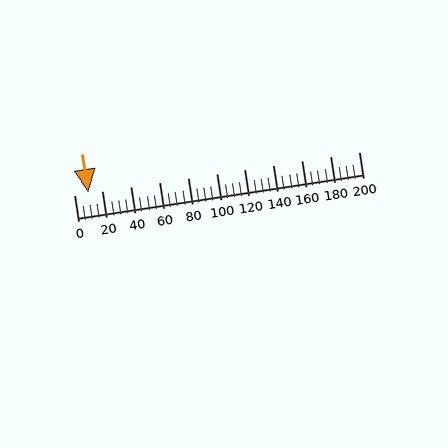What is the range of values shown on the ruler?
The ruler shows values from 0 to 200.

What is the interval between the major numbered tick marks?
The major tick marks are spaced 20 units apart.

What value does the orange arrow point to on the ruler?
The orange arrow points to approximately 10.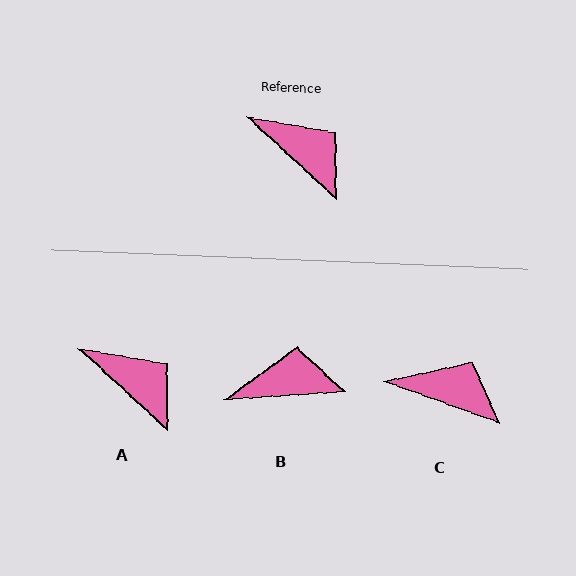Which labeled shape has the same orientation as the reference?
A.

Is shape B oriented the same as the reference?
No, it is off by about 46 degrees.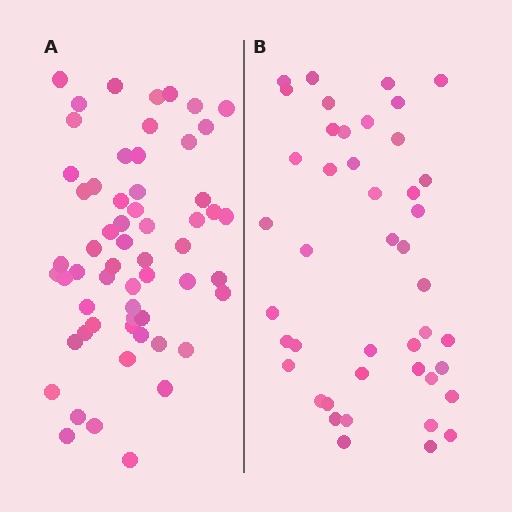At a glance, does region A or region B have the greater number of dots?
Region A (the left region) has more dots.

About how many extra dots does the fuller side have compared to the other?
Region A has approximately 15 more dots than region B.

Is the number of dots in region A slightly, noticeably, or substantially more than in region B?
Region A has noticeably more, but not dramatically so. The ratio is roughly 1.3 to 1.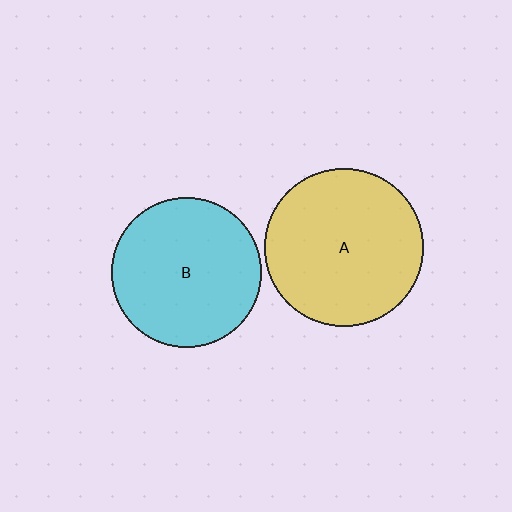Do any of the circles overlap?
No, none of the circles overlap.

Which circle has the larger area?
Circle A (yellow).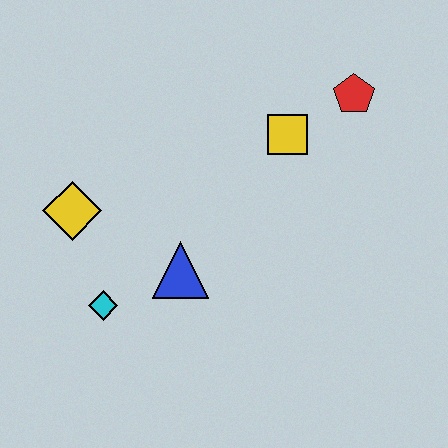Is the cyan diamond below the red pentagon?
Yes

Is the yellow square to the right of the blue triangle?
Yes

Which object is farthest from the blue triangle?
The red pentagon is farthest from the blue triangle.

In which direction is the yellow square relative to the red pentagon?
The yellow square is to the left of the red pentagon.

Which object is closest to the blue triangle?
The cyan diamond is closest to the blue triangle.